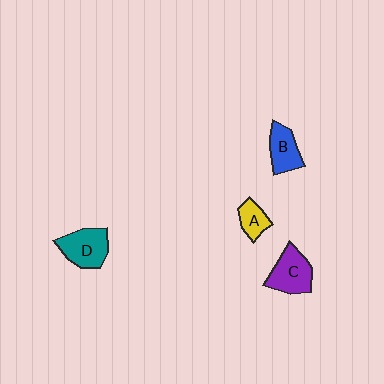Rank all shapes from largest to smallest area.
From largest to smallest: D (teal), C (purple), B (blue), A (yellow).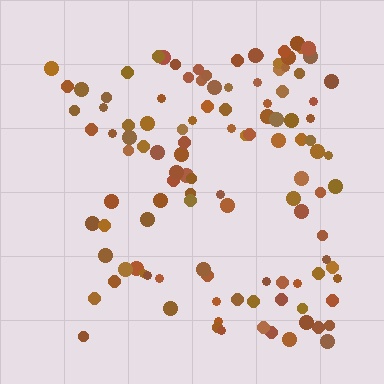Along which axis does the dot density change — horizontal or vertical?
Horizontal.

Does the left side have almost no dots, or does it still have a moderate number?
Still a moderate number, just noticeably fewer than the right.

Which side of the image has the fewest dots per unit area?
The left.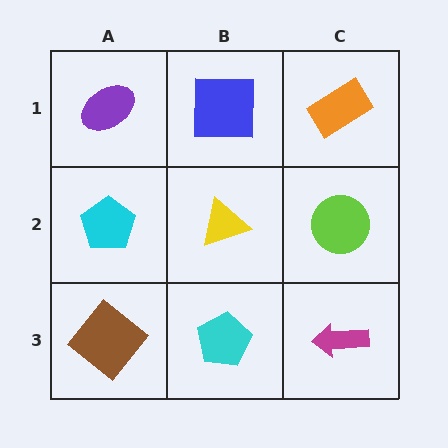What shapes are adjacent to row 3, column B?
A yellow triangle (row 2, column B), a brown diamond (row 3, column A), a magenta arrow (row 3, column C).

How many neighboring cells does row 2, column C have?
3.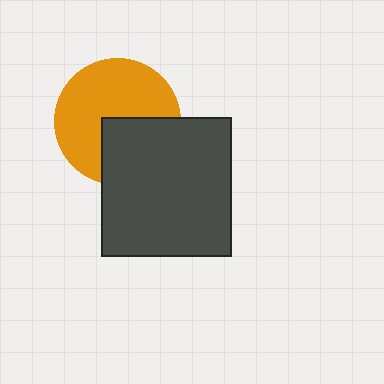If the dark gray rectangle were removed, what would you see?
You would see the complete orange circle.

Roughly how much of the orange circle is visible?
About half of it is visible (roughly 65%).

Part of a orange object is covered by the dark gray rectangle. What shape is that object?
It is a circle.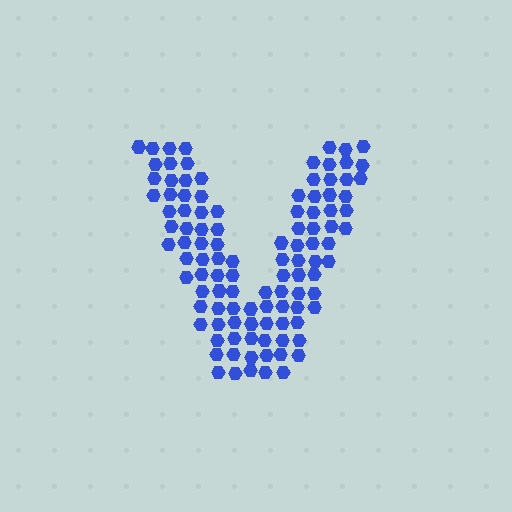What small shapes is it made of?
It is made of small hexagons.